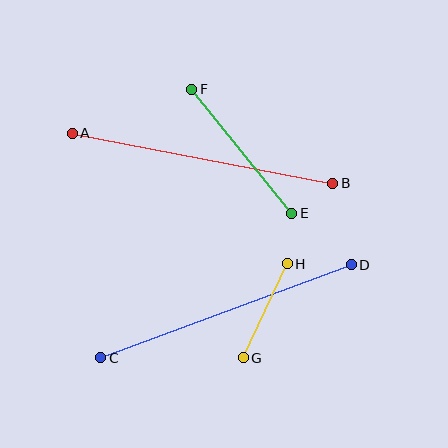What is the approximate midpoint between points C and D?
The midpoint is at approximately (226, 311) pixels.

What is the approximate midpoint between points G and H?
The midpoint is at approximately (265, 311) pixels.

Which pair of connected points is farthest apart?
Points C and D are farthest apart.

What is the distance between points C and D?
The distance is approximately 267 pixels.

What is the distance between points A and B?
The distance is approximately 265 pixels.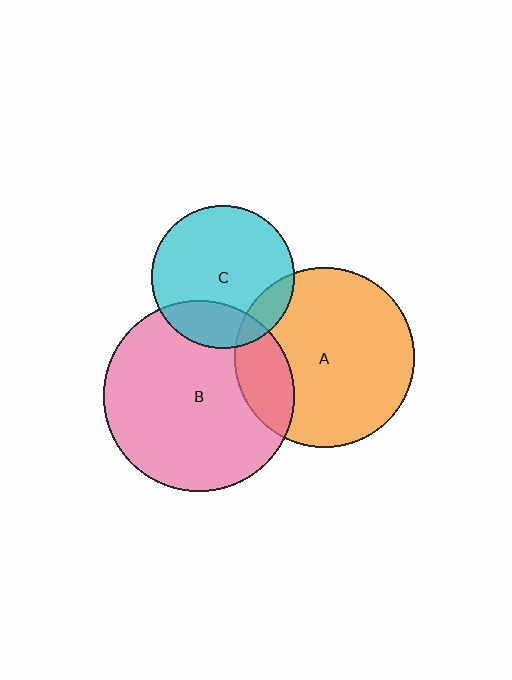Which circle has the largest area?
Circle B (pink).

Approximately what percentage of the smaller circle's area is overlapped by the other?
Approximately 20%.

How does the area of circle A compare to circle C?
Approximately 1.6 times.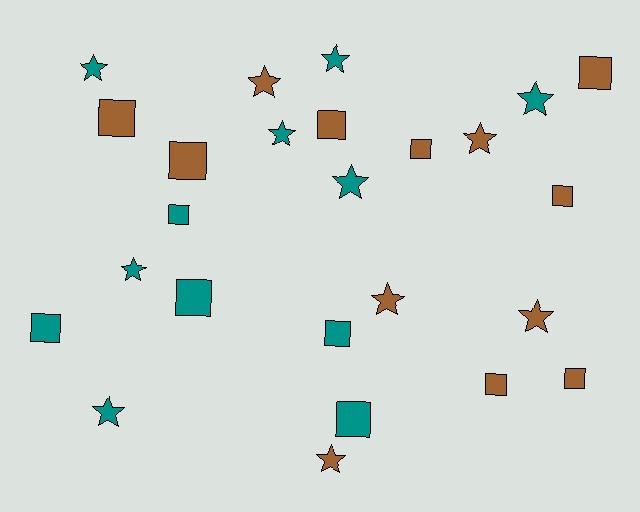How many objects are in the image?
There are 25 objects.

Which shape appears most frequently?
Square, with 13 objects.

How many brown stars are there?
There are 5 brown stars.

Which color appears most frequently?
Brown, with 13 objects.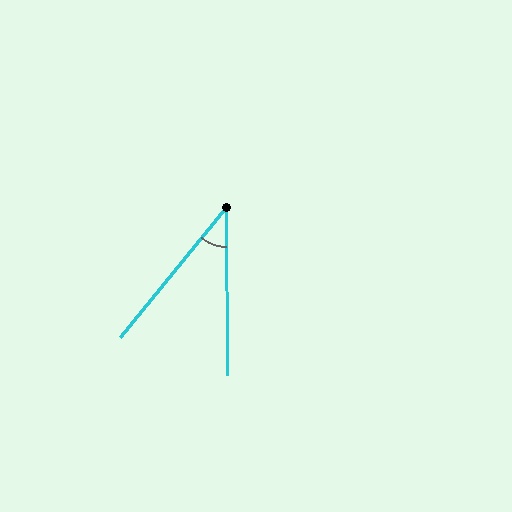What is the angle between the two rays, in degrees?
Approximately 39 degrees.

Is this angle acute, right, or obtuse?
It is acute.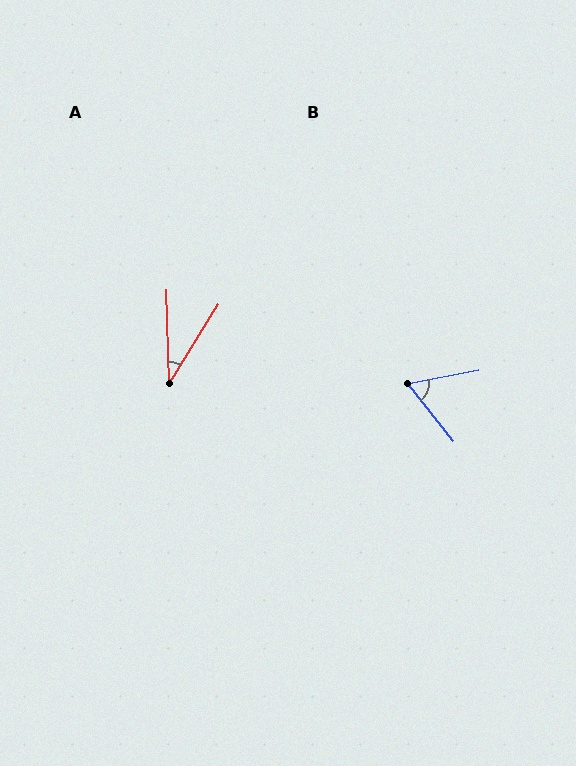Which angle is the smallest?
A, at approximately 33 degrees.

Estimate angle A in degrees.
Approximately 33 degrees.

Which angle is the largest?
B, at approximately 63 degrees.